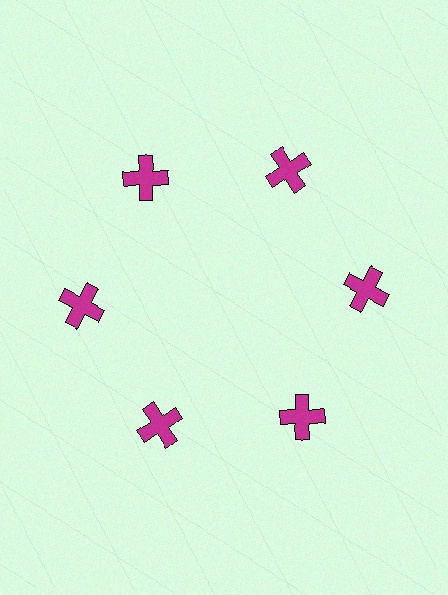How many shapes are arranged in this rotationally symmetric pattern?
There are 6 shapes, arranged in 6 groups of 1.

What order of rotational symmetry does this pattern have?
This pattern has 6-fold rotational symmetry.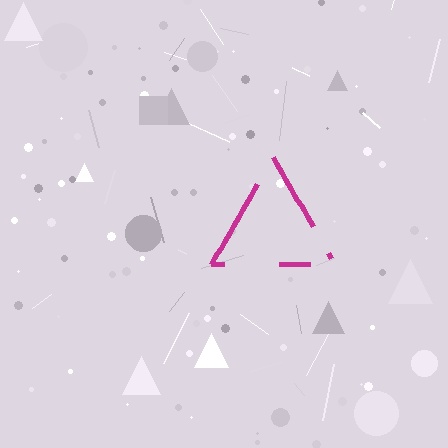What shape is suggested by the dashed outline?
The dashed outline suggests a triangle.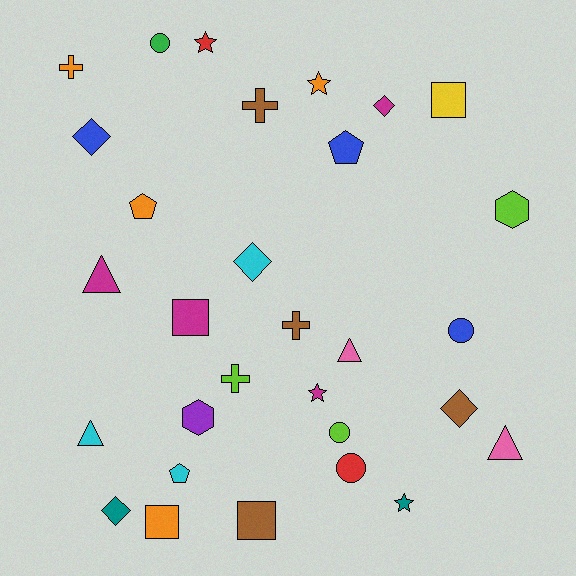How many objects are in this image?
There are 30 objects.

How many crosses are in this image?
There are 4 crosses.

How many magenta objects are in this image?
There are 4 magenta objects.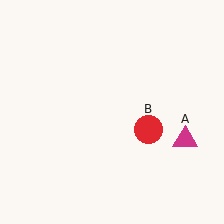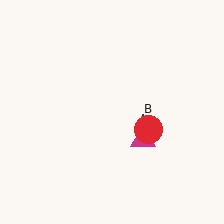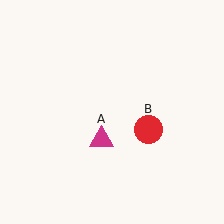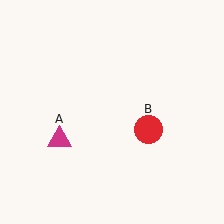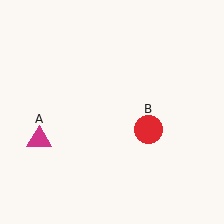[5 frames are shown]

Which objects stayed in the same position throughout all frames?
Red circle (object B) remained stationary.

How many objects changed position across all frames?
1 object changed position: magenta triangle (object A).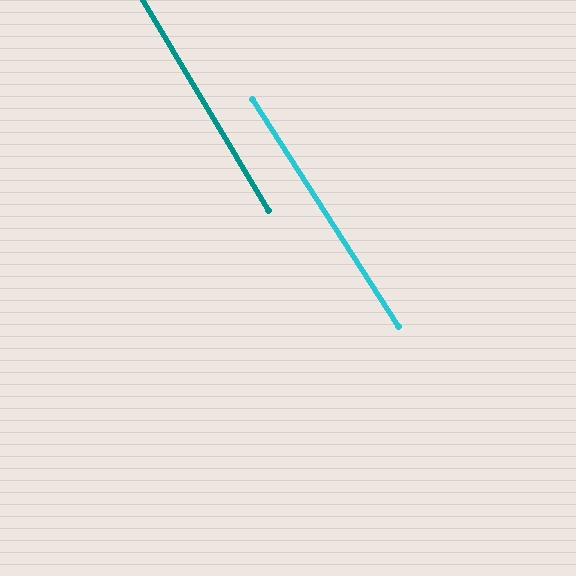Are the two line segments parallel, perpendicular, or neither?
Parallel — their directions differ by only 1.9°.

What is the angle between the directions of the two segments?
Approximately 2 degrees.